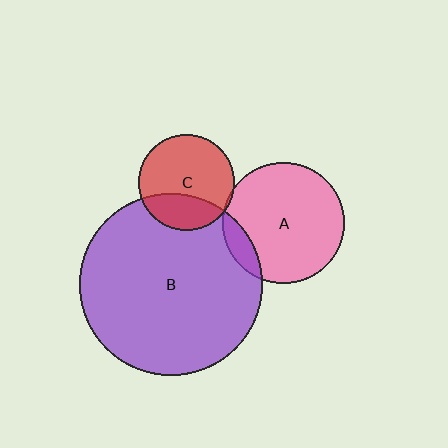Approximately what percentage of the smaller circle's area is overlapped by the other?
Approximately 10%.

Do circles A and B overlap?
Yes.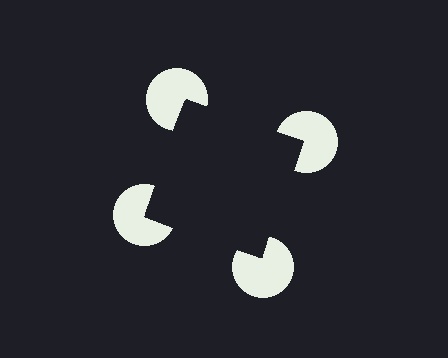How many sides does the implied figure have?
4 sides.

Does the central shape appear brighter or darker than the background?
It typically appears slightly darker than the background, even though no actual brightness change is drawn.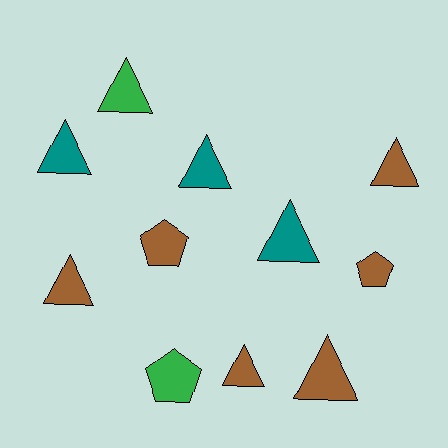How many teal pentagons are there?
There are no teal pentagons.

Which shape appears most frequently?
Triangle, with 8 objects.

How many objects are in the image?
There are 11 objects.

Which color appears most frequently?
Brown, with 6 objects.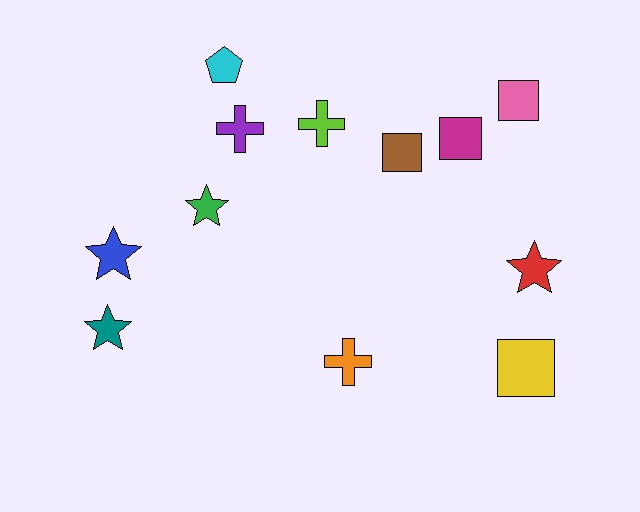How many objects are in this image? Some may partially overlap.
There are 12 objects.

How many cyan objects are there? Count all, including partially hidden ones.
There is 1 cyan object.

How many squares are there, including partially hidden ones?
There are 4 squares.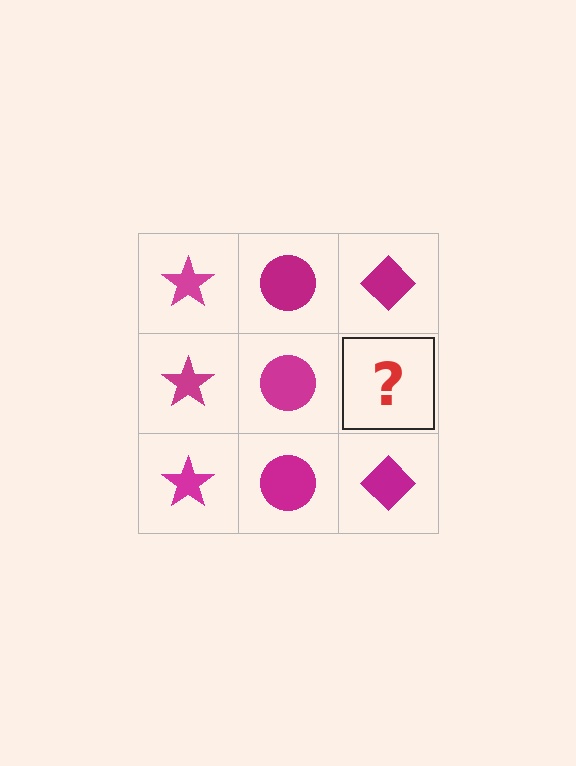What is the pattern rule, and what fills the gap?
The rule is that each column has a consistent shape. The gap should be filled with a magenta diamond.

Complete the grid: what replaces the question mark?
The question mark should be replaced with a magenta diamond.